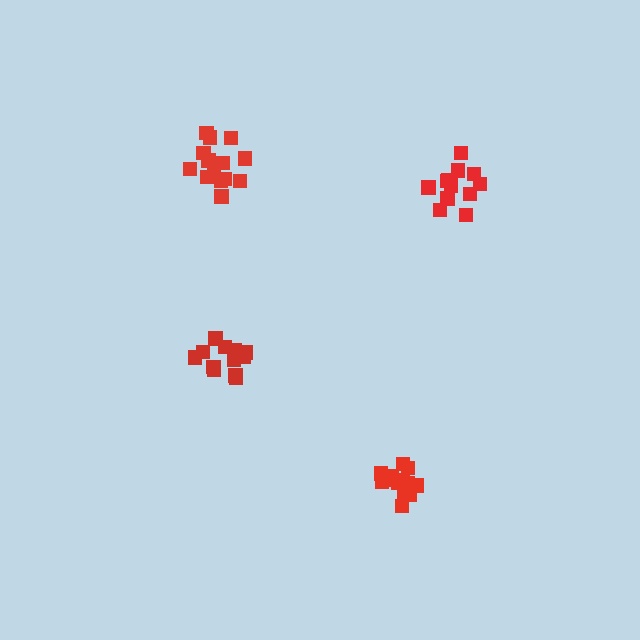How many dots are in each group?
Group 1: 12 dots, Group 2: 15 dots, Group 3: 14 dots, Group 4: 14 dots (55 total).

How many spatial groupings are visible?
There are 4 spatial groupings.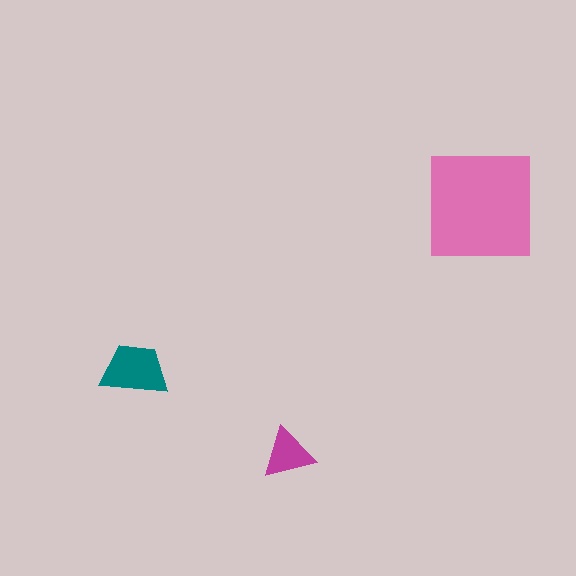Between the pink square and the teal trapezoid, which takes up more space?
The pink square.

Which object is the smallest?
The magenta triangle.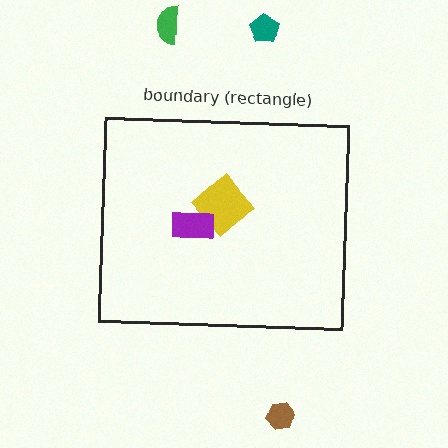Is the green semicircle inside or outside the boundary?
Outside.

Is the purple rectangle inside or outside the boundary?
Inside.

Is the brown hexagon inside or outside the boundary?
Outside.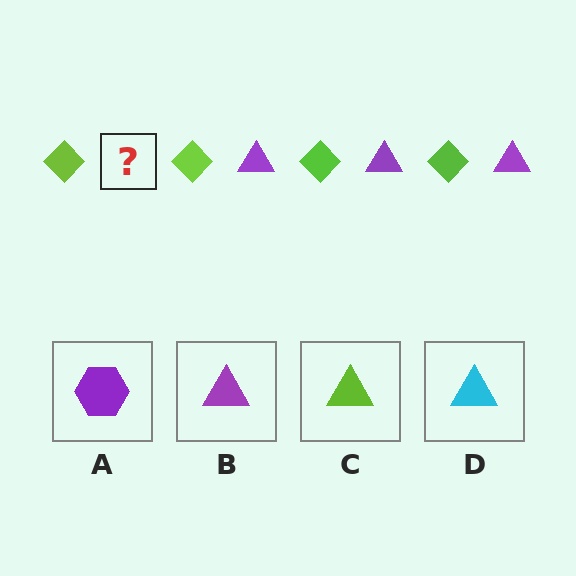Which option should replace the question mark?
Option B.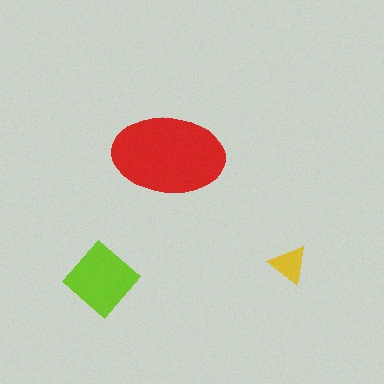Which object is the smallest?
The yellow triangle.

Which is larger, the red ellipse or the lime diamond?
The red ellipse.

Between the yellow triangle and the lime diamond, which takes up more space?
The lime diamond.